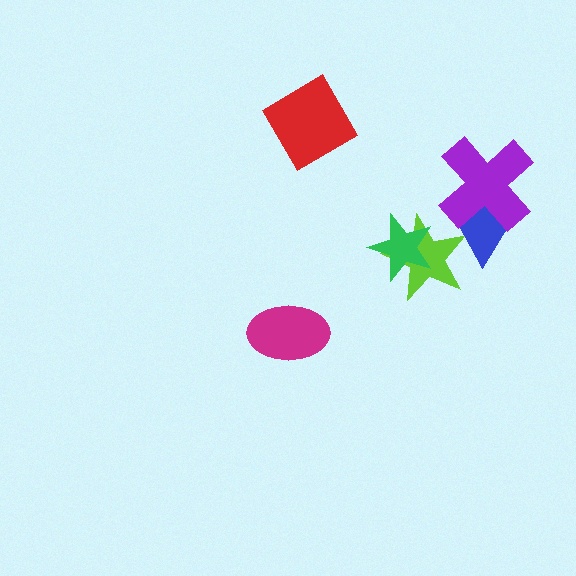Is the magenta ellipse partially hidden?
No, no other shape covers it.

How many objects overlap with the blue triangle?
2 objects overlap with the blue triangle.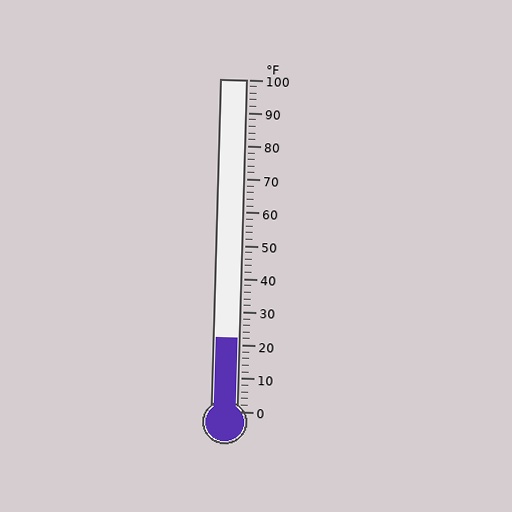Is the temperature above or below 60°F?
The temperature is below 60°F.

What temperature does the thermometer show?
The thermometer shows approximately 22°F.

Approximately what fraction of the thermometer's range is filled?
The thermometer is filled to approximately 20% of its range.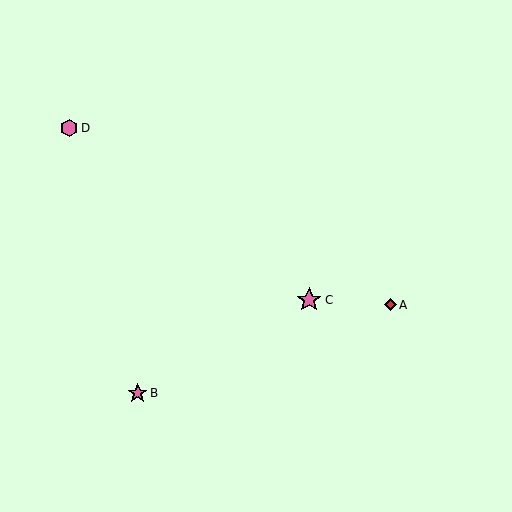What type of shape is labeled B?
Shape B is a pink star.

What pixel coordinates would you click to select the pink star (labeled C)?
Click at (309, 300) to select the pink star C.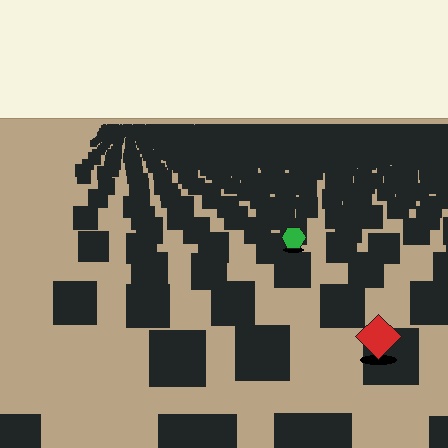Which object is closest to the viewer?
The red diamond is closest. The texture marks near it are larger and more spread out.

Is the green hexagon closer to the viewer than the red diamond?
No. The red diamond is closer — you can tell from the texture gradient: the ground texture is coarser near it.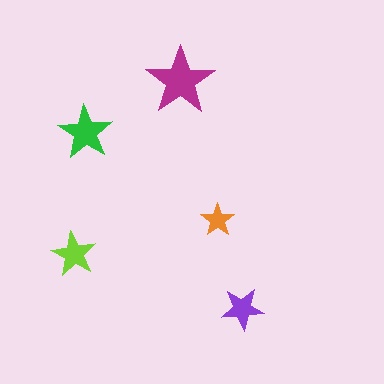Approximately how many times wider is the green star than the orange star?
About 1.5 times wider.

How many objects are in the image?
There are 5 objects in the image.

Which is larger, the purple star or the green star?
The green one.